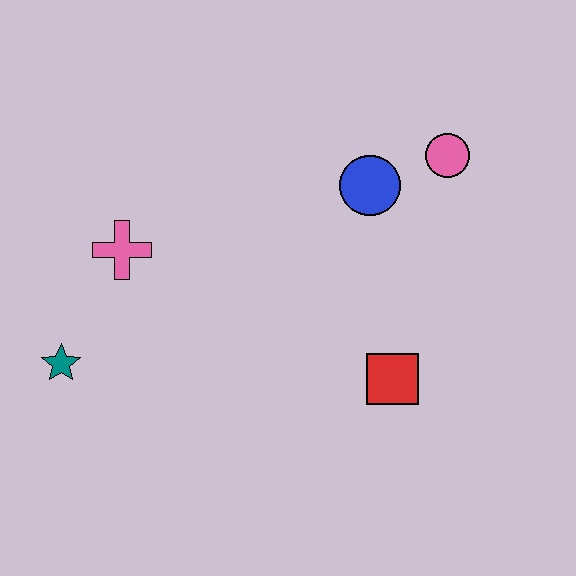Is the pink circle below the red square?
No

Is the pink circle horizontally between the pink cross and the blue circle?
No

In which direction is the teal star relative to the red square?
The teal star is to the left of the red square.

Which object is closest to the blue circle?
The pink circle is closest to the blue circle.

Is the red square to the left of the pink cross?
No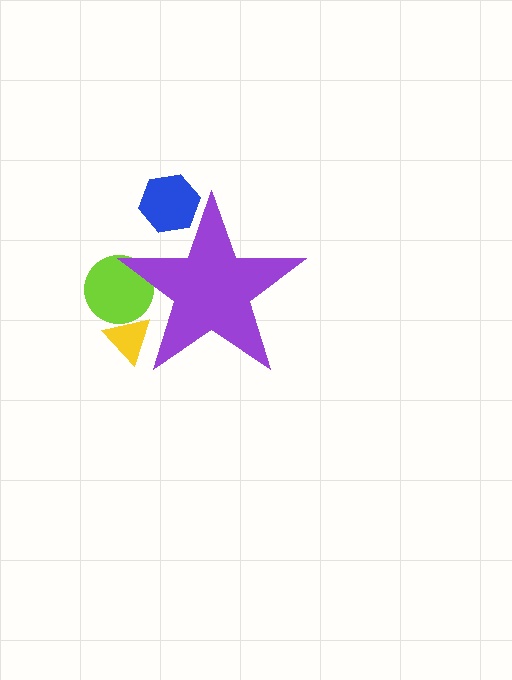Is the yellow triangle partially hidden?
Yes, the yellow triangle is partially hidden behind the purple star.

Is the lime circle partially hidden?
Yes, the lime circle is partially hidden behind the purple star.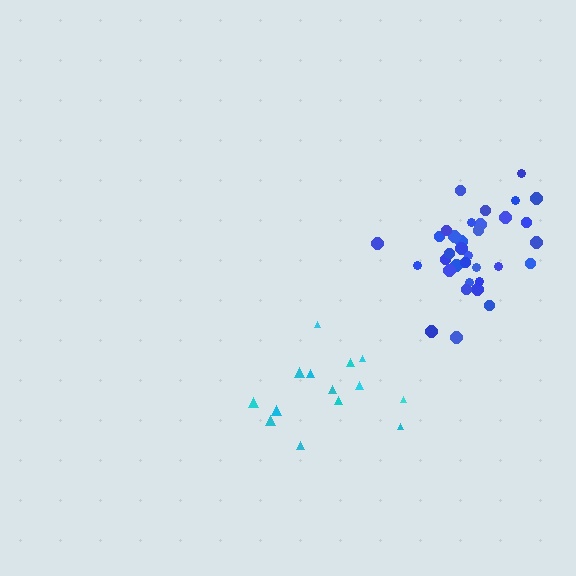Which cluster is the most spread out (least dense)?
Cyan.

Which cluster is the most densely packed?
Blue.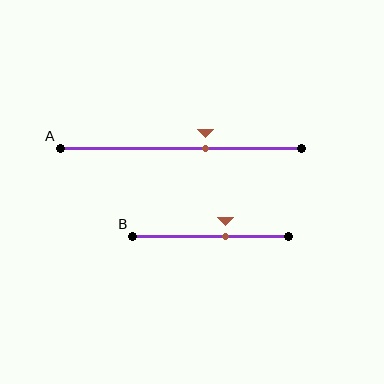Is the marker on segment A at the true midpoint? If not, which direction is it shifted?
No, the marker on segment A is shifted to the right by about 10% of the segment length.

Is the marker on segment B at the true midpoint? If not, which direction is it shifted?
No, the marker on segment B is shifted to the right by about 9% of the segment length.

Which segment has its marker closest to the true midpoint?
Segment B has its marker closest to the true midpoint.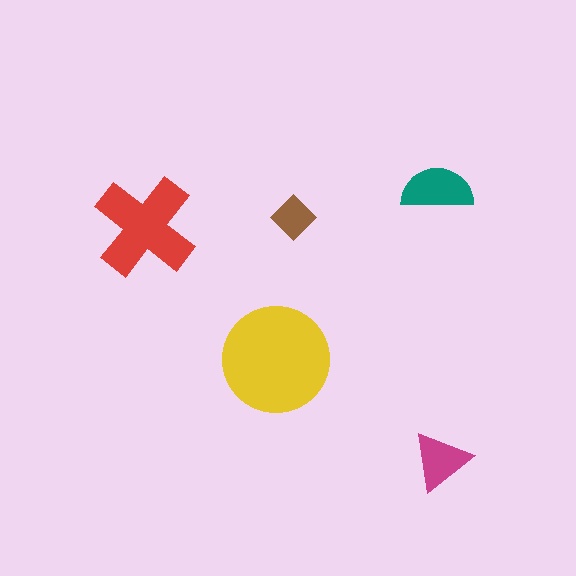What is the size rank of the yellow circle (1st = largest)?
1st.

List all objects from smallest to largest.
The brown diamond, the magenta triangle, the teal semicircle, the red cross, the yellow circle.